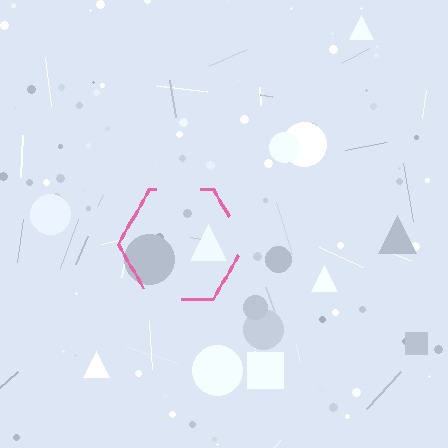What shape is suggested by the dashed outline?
The dashed outline suggests a hexagon.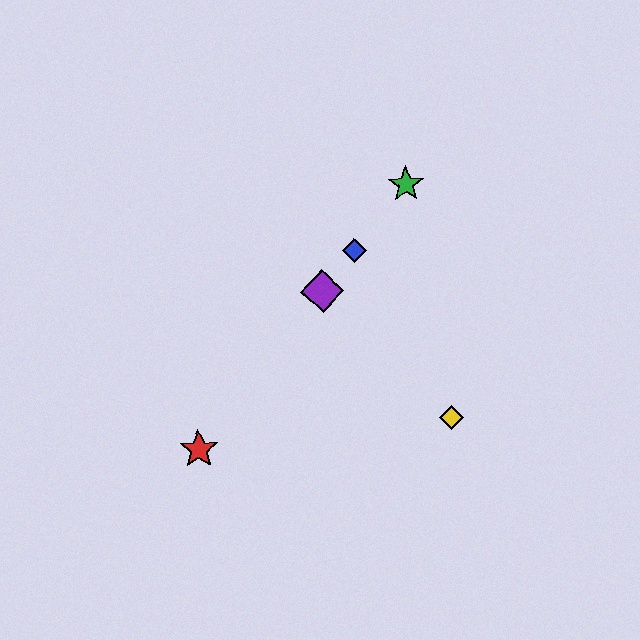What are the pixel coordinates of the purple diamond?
The purple diamond is at (322, 291).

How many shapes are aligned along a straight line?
4 shapes (the red star, the blue diamond, the green star, the purple diamond) are aligned along a straight line.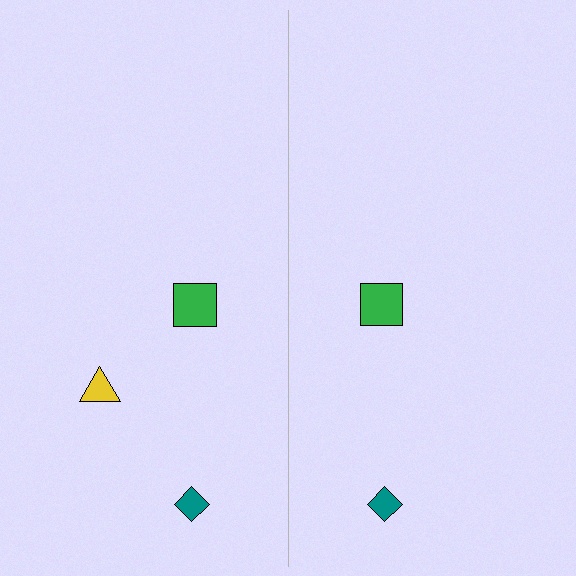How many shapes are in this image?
There are 5 shapes in this image.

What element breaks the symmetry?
A yellow triangle is missing from the right side.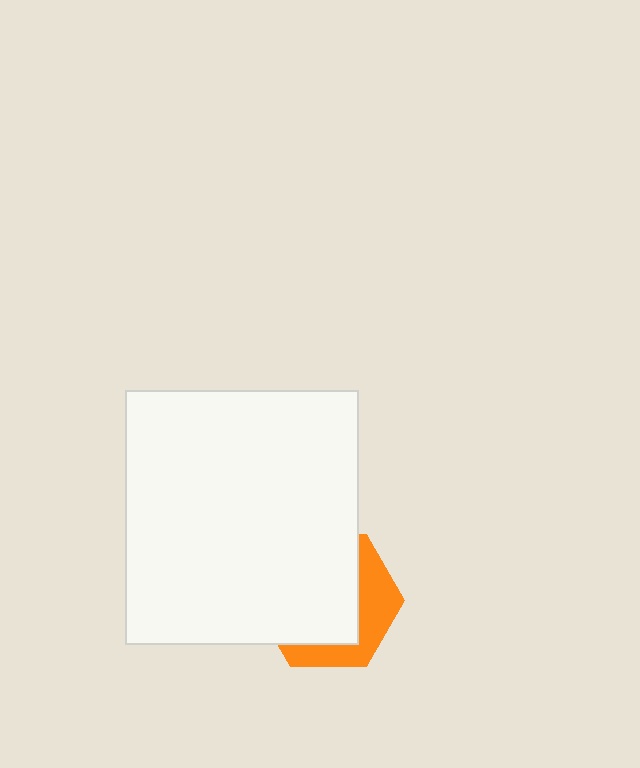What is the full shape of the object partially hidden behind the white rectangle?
The partially hidden object is an orange hexagon.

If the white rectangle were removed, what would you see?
You would see the complete orange hexagon.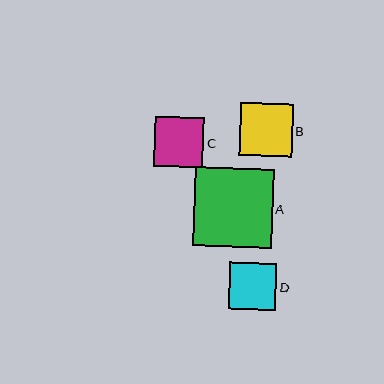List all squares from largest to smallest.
From largest to smallest: A, B, C, D.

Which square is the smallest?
Square D is the smallest with a size of approximately 47 pixels.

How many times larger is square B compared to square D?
Square B is approximately 1.1 times the size of square D.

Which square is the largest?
Square A is the largest with a size of approximately 79 pixels.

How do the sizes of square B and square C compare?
Square B and square C are approximately the same size.